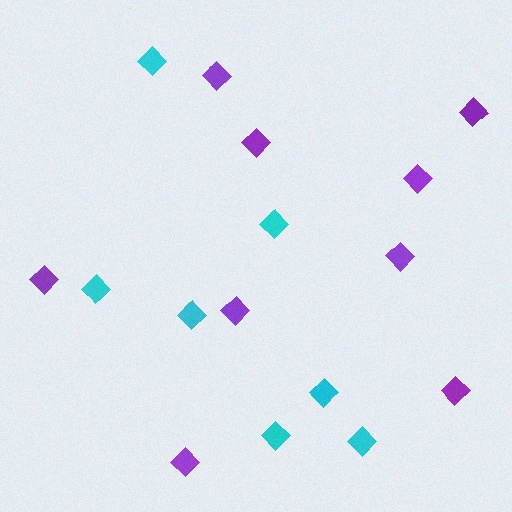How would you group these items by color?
There are 2 groups: one group of purple diamonds (9) and one group of cyan diamonds (7).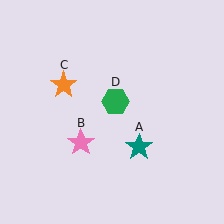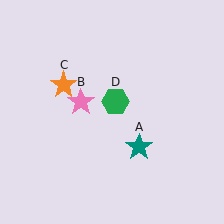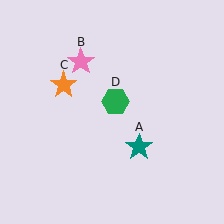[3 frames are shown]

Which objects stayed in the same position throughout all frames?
Teal star (object A) and orange star (object C) and green hexagon (object D) remained stationary.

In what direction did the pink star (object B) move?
The pink star (object B) moved up.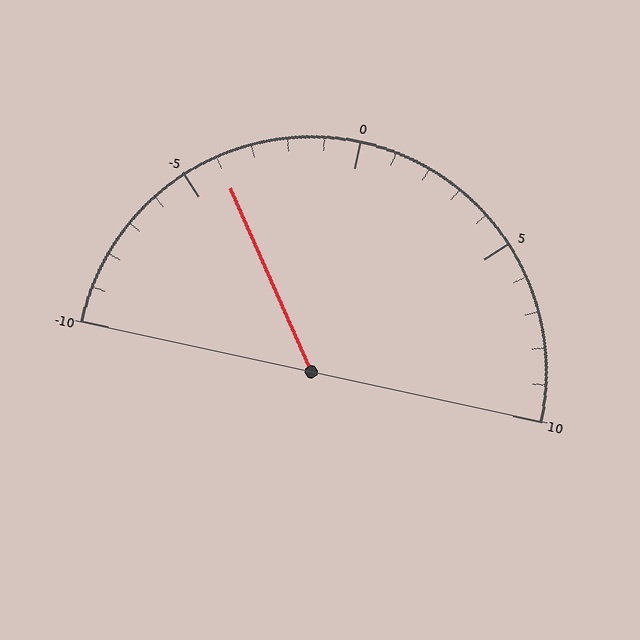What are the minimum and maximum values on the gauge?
The gauge ranges from -10 to 10.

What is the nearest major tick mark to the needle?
The nearest major tick mark is -5.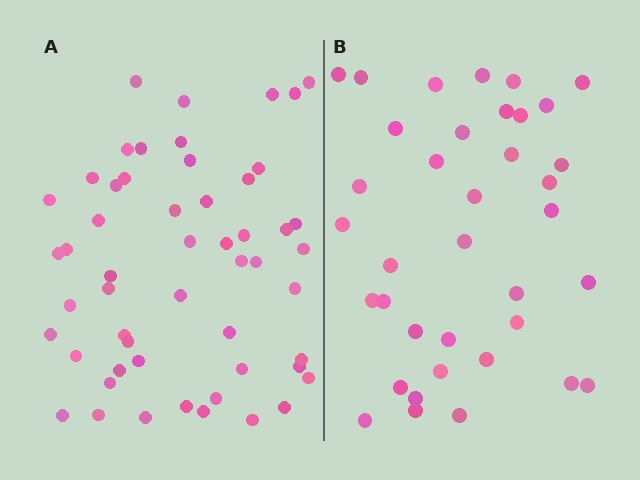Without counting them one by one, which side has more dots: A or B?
Region A (the left region) has more dots.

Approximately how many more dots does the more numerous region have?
Region A has approximately 15 more dots than region B.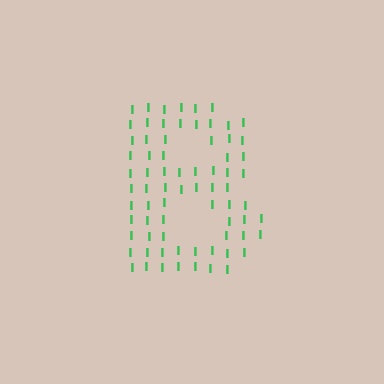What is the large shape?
The large shape is the letter B.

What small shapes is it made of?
It is made of small letter I's.